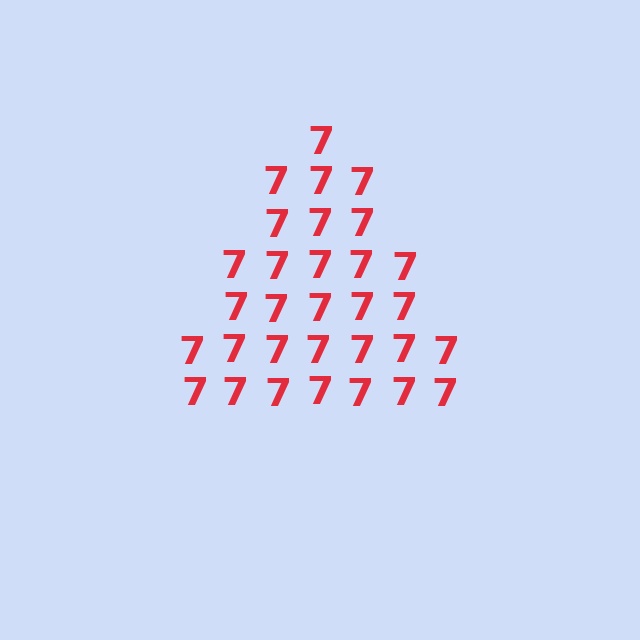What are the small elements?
The small elements are digit 7's.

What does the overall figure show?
The overall figure shows a triangle.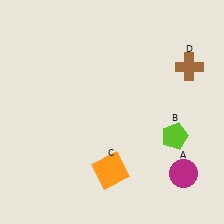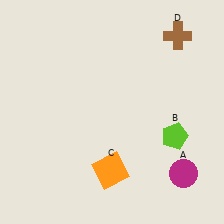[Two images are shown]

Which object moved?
The brown cross (D) moved up.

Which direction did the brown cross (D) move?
The brown cross (D) moved up.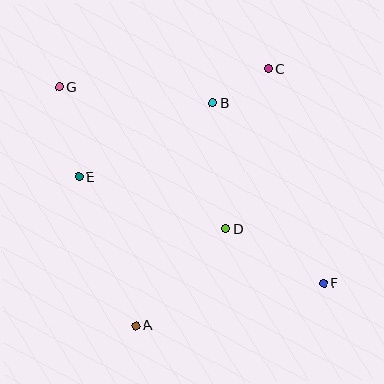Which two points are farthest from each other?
Points F and G are farthest from each other.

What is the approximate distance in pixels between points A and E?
The distance between A and E is approximately 160 pixels.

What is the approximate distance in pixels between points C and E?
The distance between C and E is approximately 218 pixels.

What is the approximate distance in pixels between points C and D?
The distance between C and D is approximately 166 pixels.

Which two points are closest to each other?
Points B and C are closest to each other.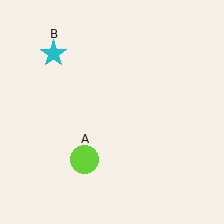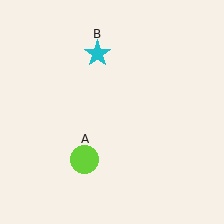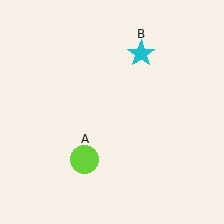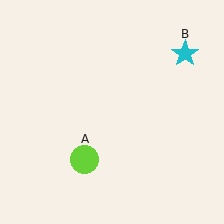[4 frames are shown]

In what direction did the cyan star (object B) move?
The cyan star (object B) moved right.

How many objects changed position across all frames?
1 object changed position: cyan star (object B).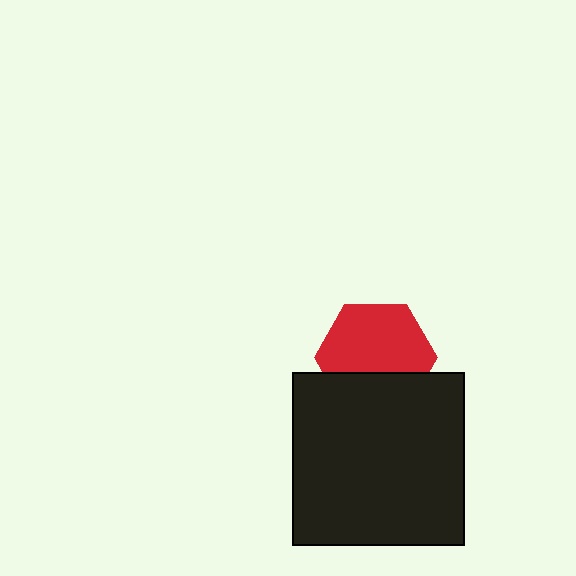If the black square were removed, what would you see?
You would see the complete red hexagon.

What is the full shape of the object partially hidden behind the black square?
The partially hidden object is a red hexagon.